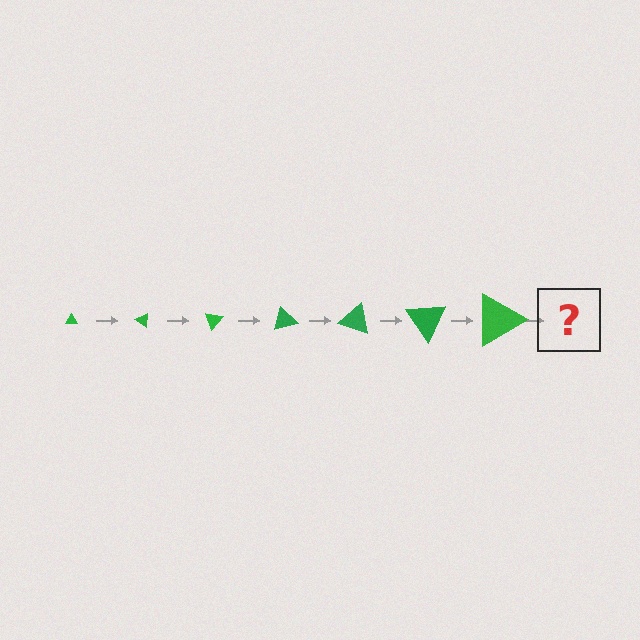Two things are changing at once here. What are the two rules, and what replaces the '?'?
The two rules are that the triangle grows larger each step and it rotates 35 degrees each step. The '?' should be a triangle, larger than the previous one and rotated 245 degrees from the start.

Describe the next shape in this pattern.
It should be a triangle, larger than the previous one and rotated 245 degrees from the start.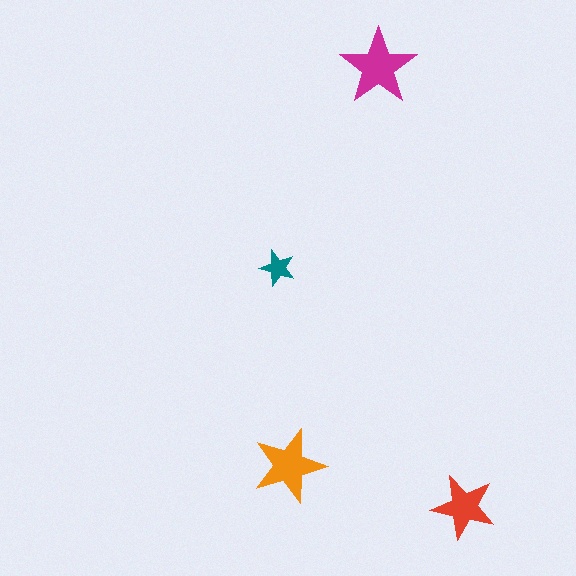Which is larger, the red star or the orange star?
The orange one.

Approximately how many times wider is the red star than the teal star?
About 2 times wider.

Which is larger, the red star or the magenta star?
The magenta one.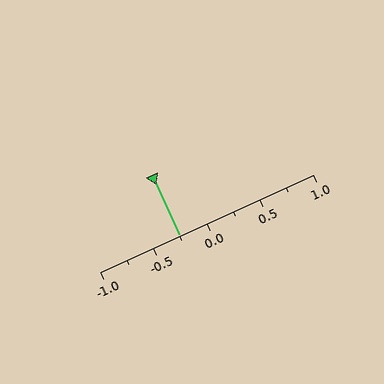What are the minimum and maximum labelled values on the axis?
The axis runs from -1.0 to 1.0.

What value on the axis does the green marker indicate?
The marker indicates approximately -0.25.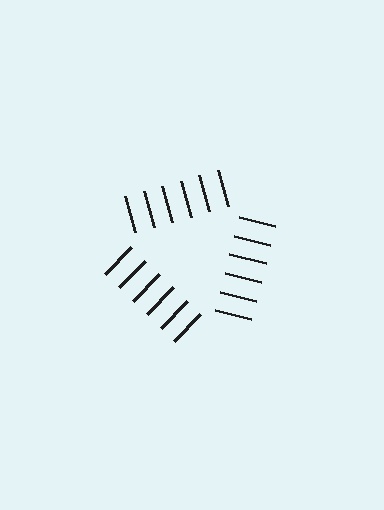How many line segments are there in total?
18 — 6 along each of the 3 edges.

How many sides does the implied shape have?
3 sides — the line-ends trace a triangle.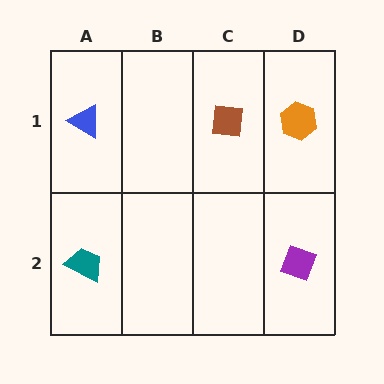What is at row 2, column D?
A purple diamond.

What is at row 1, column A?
A blue triangle.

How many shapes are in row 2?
2 shapes.